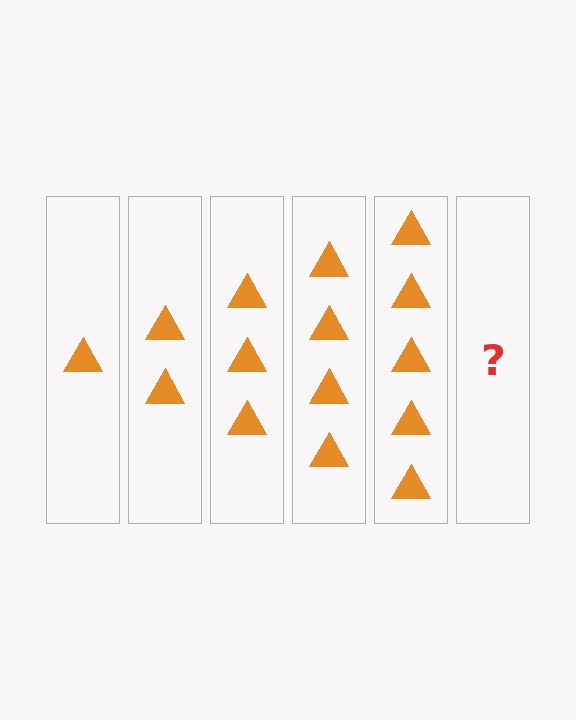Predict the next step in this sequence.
The next step is 6 triangles.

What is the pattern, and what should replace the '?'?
The pattern is that each step adds one more triangle. The '?' should be 6 triangles.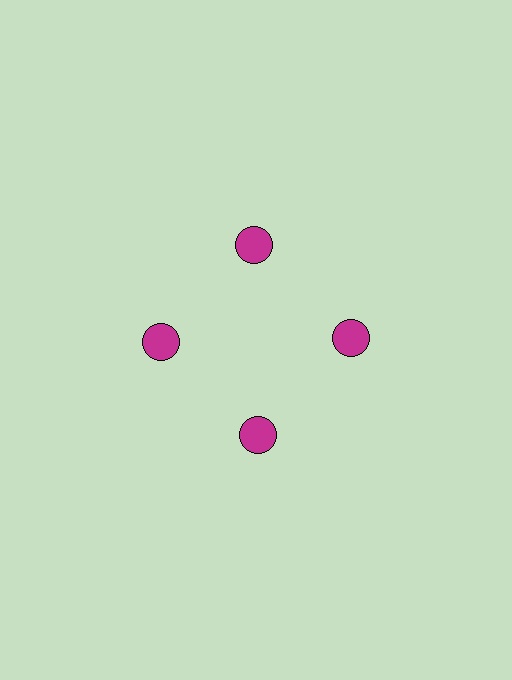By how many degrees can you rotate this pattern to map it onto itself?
The pattern maps onto itself every 90 degrees of rotation.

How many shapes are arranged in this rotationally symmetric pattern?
There are 4 shapes, arranged in 4 groups of 1.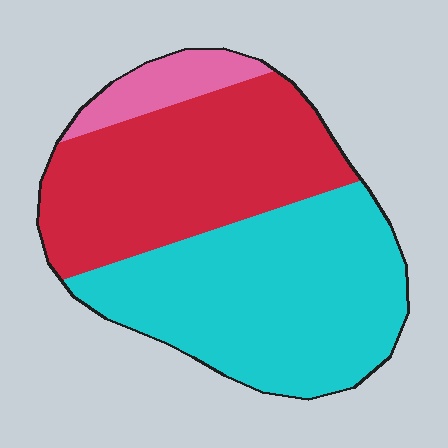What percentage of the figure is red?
Red takes up about two fifths (2/5) of the figure.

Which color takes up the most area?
Cyan, at roughly 50%.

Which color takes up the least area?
Pink, at roughly 10%.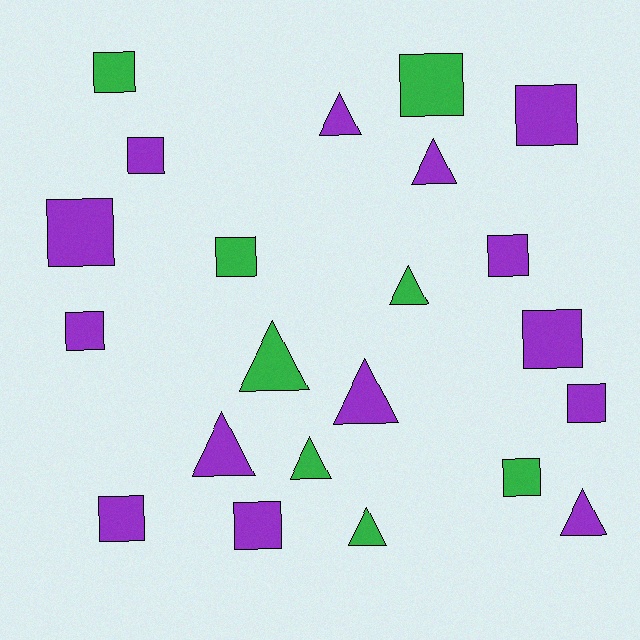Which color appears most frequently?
Purple, with 14 objects.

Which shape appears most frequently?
Square, with 13 objects.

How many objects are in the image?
There are 22 objects.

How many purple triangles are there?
There are 5 purple triangles.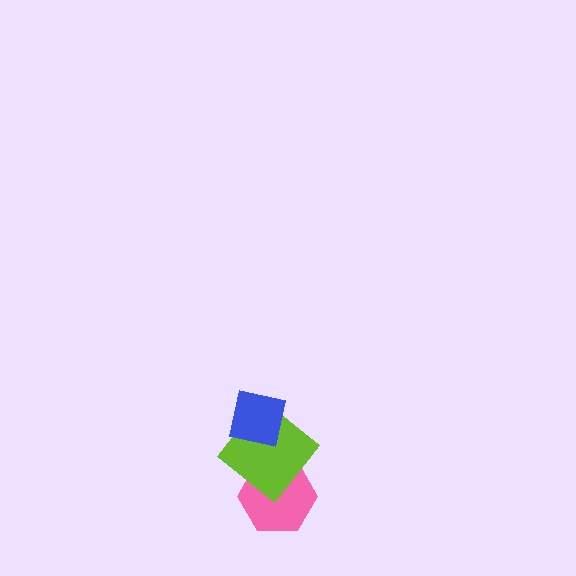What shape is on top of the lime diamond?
The blue square is on top of the lime diamond.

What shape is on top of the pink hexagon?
The lime diamond is on top of the pink hexagon.